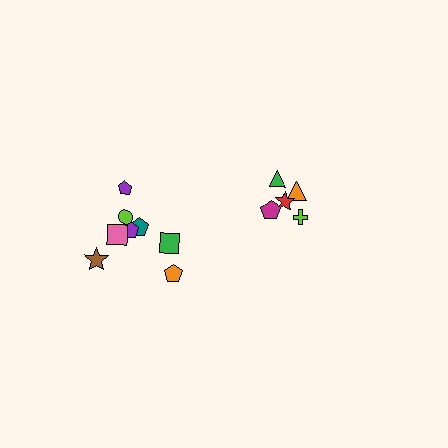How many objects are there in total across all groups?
There are 13 objects.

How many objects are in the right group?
There are 5 objects.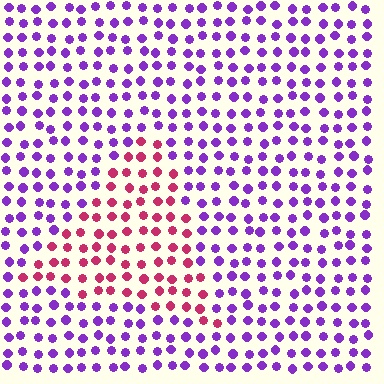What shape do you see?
I see a triangle.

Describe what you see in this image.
The image is filled with small purple elements in a uniform arrangement. A triangle-shaped region is visible where the elements are tinted to a slightly different hue, forming a subtle color boundary.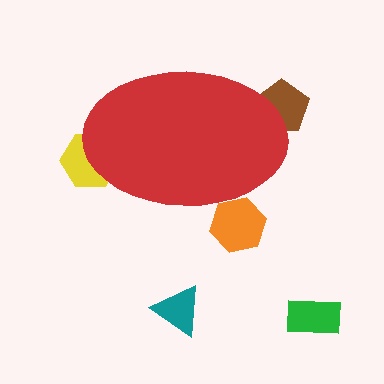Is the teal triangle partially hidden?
No, the teal triangle is fully visible.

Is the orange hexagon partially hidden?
Yes, the orange hexagon is partially hidden behind the red ellipse.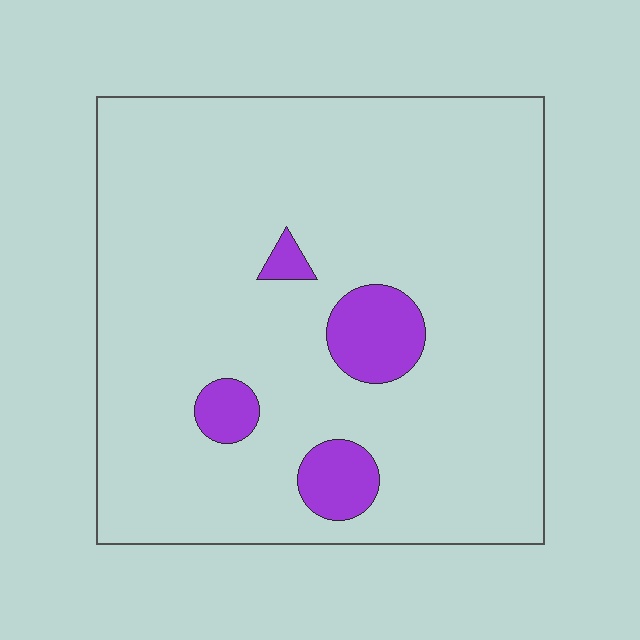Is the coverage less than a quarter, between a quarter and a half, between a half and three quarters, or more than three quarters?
Less than a quarter.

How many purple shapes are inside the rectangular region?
4.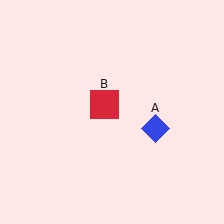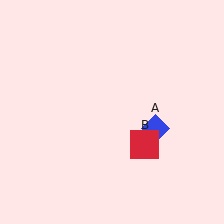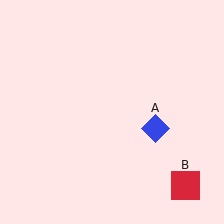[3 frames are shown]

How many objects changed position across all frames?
1 object changed position: red square (object B).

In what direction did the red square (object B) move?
The red square (object B) moved down and to the right.